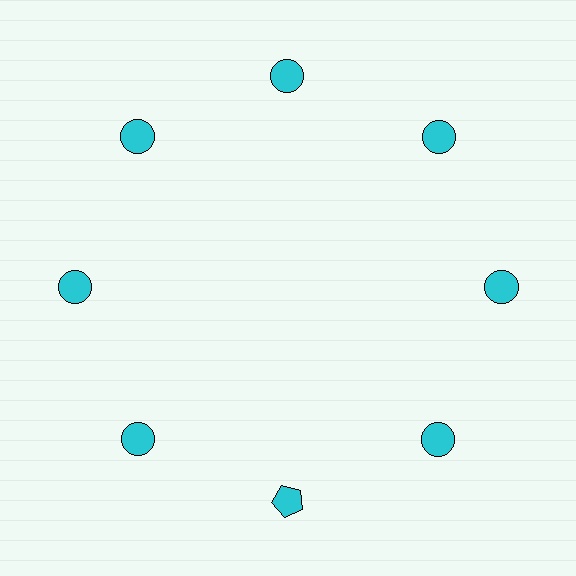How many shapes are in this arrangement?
There are 8 shapes arranged in a ring pattern.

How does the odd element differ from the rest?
It has a different shape: pentagon instead of circle.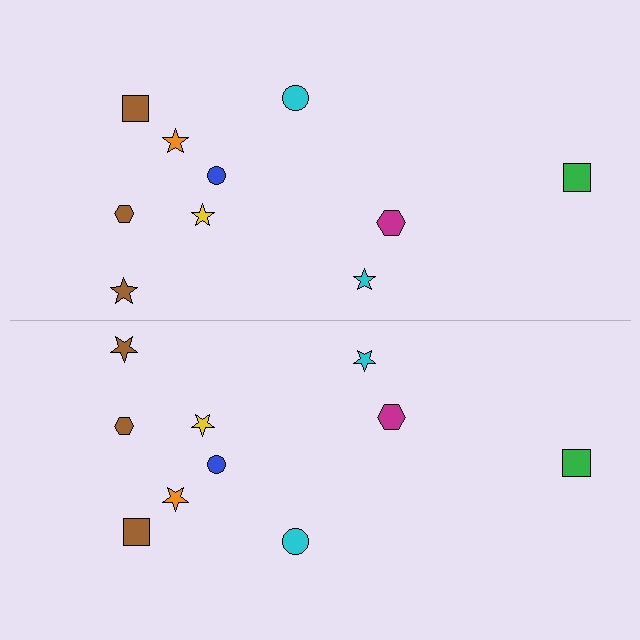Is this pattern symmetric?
Yes, this pattern has bilateral (reflection) symmetry.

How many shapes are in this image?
There are 20 shapes in this image.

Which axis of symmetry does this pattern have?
The pattern has a horizontal axis of symmetry running through the center of the image.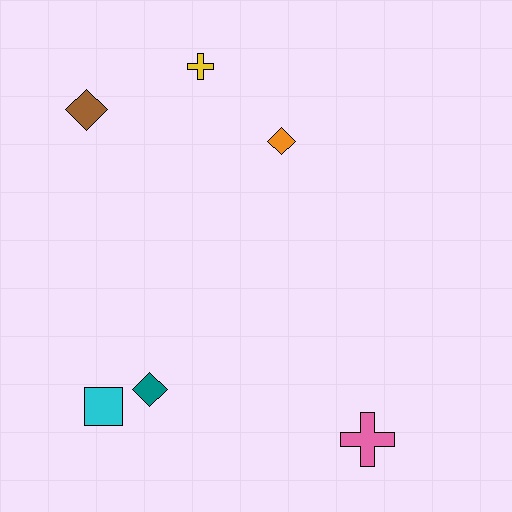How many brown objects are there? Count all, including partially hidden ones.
There is 1 brown object.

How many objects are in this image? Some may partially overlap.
There are 6 objects.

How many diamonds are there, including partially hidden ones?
There are 3 diamonds.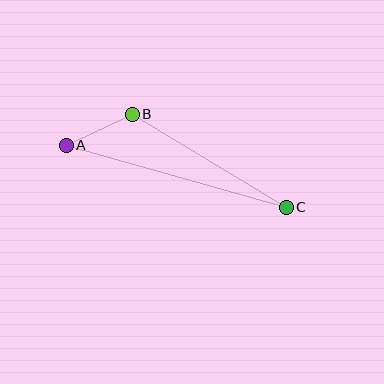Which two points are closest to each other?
Points A and B are closest to each other.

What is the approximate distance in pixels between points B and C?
The distance between B and C is approximately 180 pixels.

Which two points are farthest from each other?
Points A and C are farthest from each other.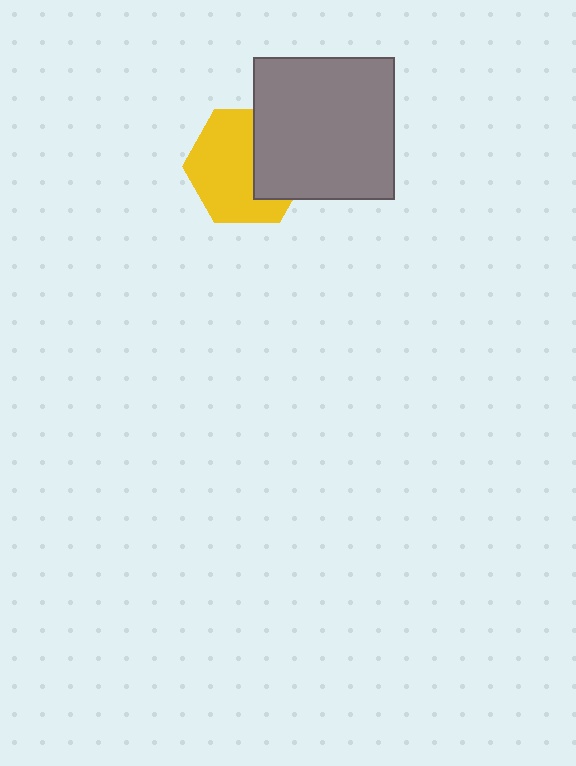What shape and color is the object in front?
The object in front is a gray square.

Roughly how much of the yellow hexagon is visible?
About half of it is visible (roughly 64%).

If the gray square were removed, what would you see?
You would see the complete yellow hexagon.